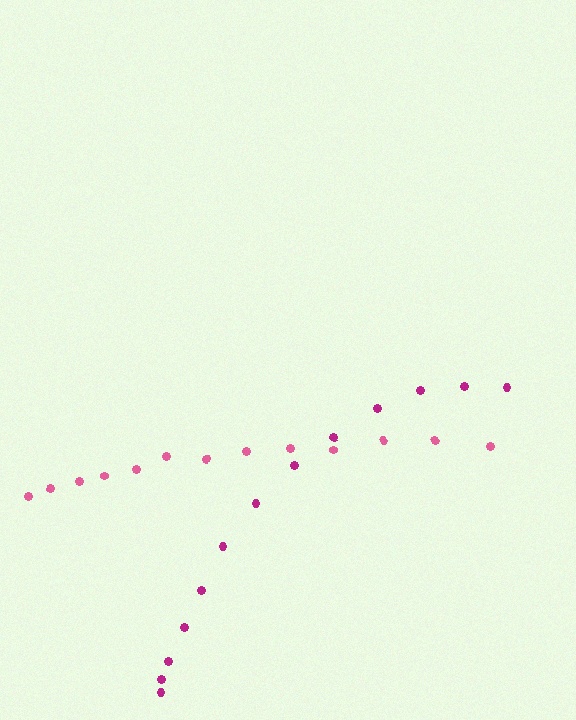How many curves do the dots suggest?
There are 2 distinct paths.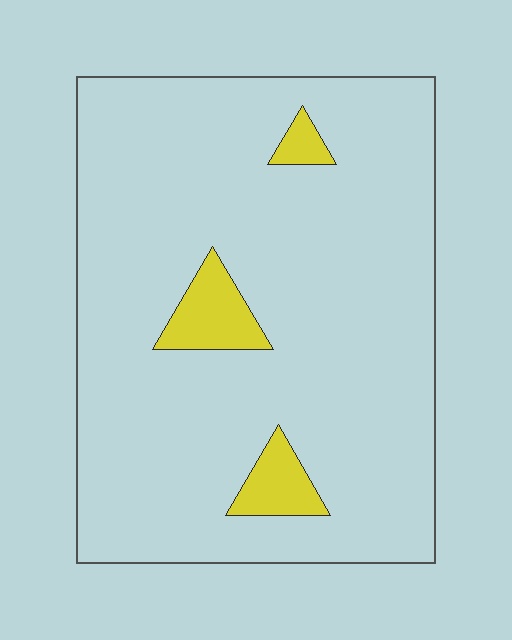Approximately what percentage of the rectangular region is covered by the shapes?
Approximately 10%.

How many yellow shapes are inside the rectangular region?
3.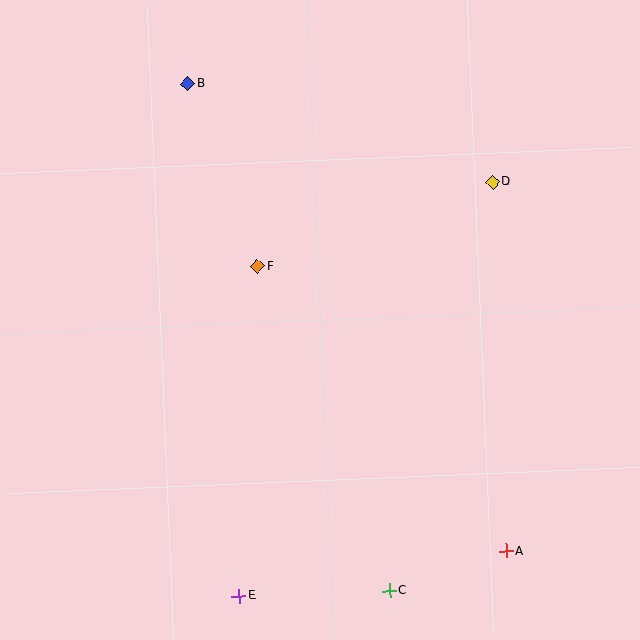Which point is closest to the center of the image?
Point F at (258, 266) is closest to the center.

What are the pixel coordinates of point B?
Point B is at (188, 84).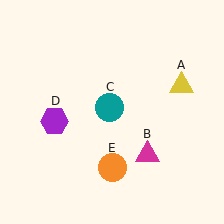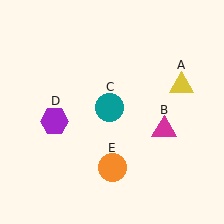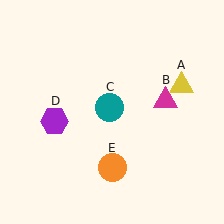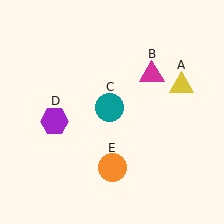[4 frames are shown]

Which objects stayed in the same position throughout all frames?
Yellow triangle (object A) and teal circle (object C) and purple hexagon (object D) and orange circle (object E) remained stationary.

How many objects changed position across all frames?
1 object changed position: magenta triangle (object B).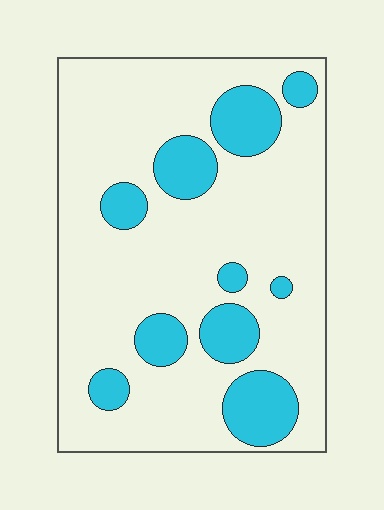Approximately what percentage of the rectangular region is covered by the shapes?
Approximately 20%.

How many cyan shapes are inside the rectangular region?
10.